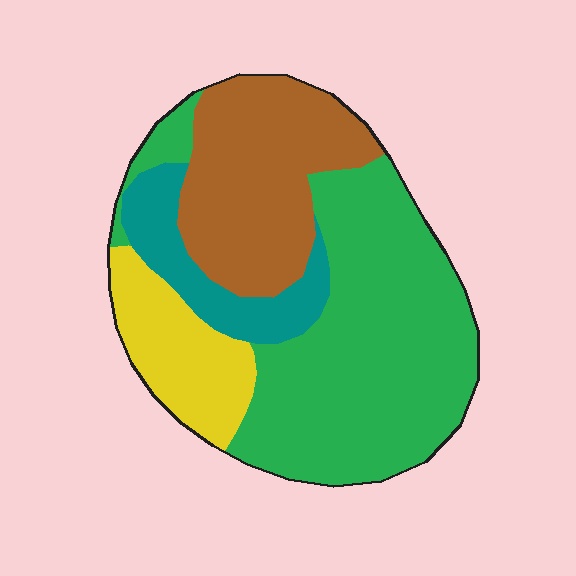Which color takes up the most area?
Green, at roughly 50%.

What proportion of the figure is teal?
Teal takes up less than a quarter of the figure.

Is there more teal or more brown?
Brown.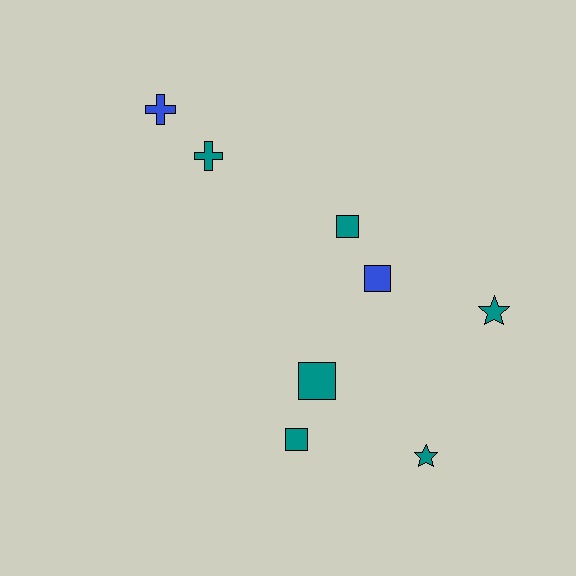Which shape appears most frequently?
Square, with 4 objects.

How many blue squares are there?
There is 1 blue square.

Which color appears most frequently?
Teal, with 6 objects.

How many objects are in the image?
There are 8 objects.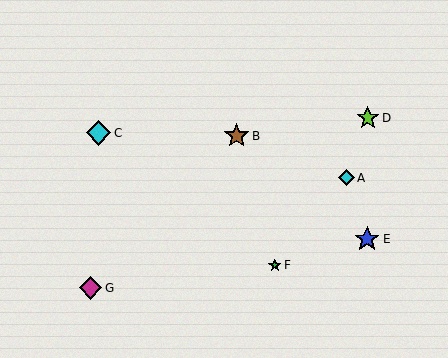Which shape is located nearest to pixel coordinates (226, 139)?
The brown star (labeled B) at (237, 136) is nearest to that location.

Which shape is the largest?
The brown star (labeled B) is the largest.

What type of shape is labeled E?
Shape E is a blue star.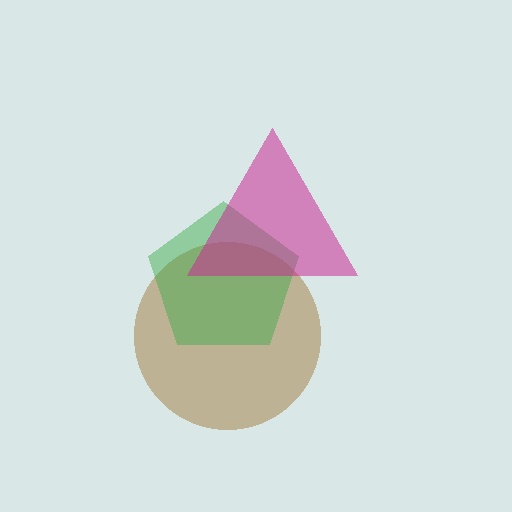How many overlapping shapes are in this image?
There are 3 overlapping shapes in the image.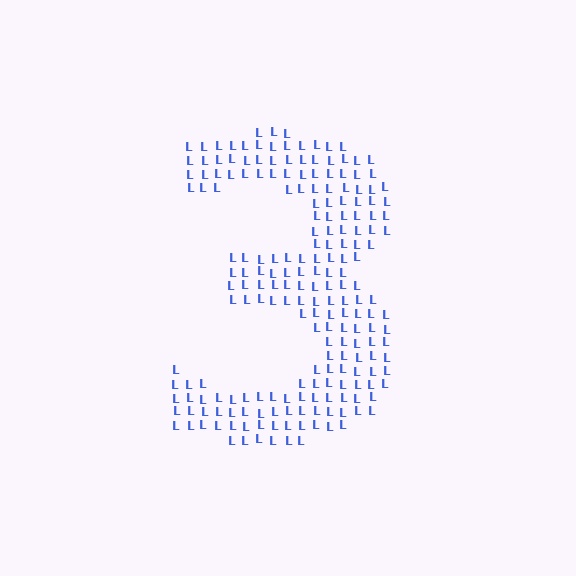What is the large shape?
The large shape is the digit 3.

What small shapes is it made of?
It is made of small letter L's.